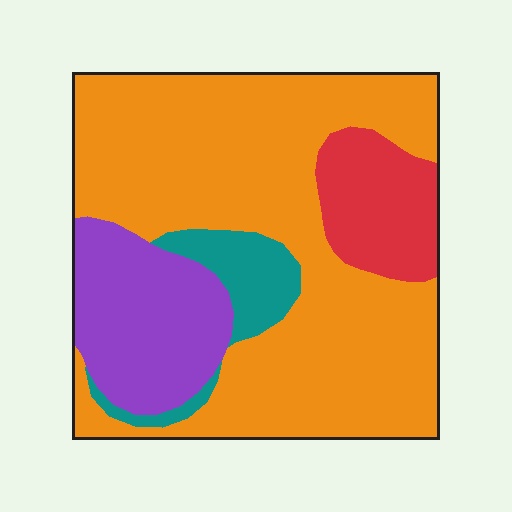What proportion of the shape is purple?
Purple covers 17% of the shape.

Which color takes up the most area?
Orange, at roughly 65%.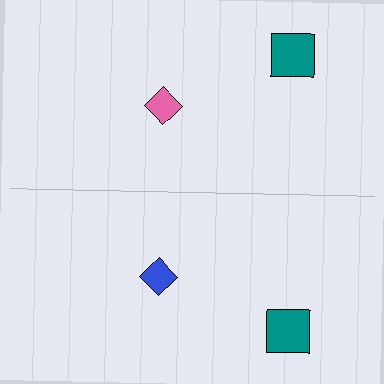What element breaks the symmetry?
The blue diamond on the bottom side breaks the symmetry — its mirror counterpart is pink.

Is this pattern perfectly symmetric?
No, the pattern is not perfectly symmetric. The blue diamond on the bottom side breaks the symmetry — its mirror counterpart is pink.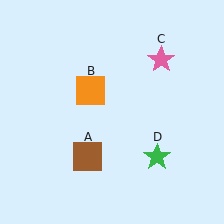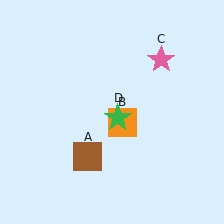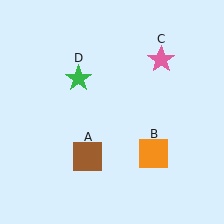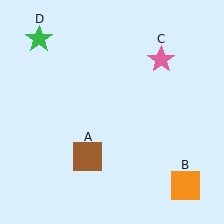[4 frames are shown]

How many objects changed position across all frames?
2 objects changed position: orange square (object B), green star (object D).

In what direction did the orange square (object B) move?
The orange square (object B) moved down and to the right.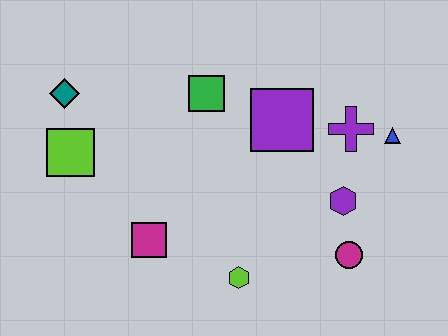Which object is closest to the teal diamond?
The lime square is closest to the teal diamond.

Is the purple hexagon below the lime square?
Yes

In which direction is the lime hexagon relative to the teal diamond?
The lime hexagon is below the teal diamond.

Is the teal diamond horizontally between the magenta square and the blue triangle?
No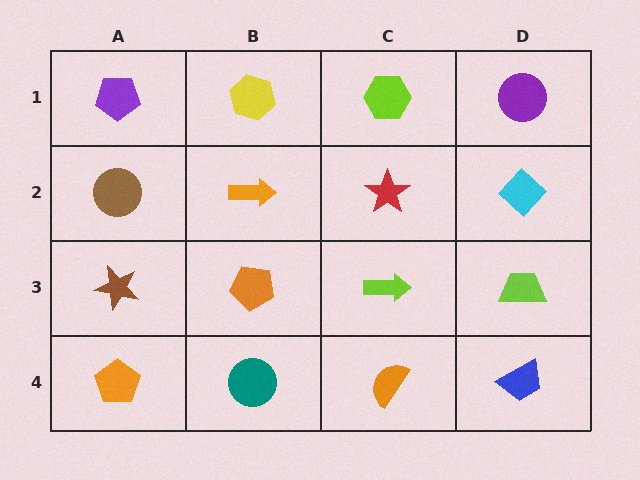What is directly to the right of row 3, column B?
A lime arrow.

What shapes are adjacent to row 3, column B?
An orange arrow (row 2, column B), a teal circle (row 4, column B), a brown star (row 3, column A), a lime arrow (row 3, column C).